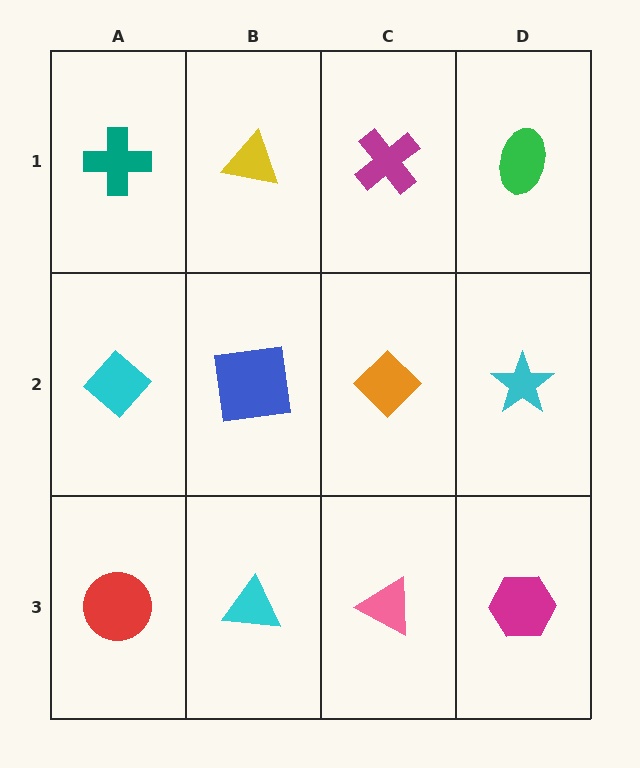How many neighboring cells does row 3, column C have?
3.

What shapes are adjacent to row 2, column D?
A green ellipse (row 1, column D), a magenta hexagon (row 3, column D), an orange diamond (row 2, column C).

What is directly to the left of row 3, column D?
A pink triangle.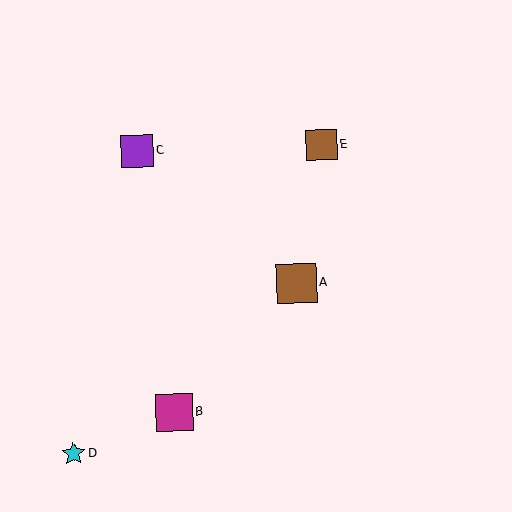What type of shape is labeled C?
Shape C is a purple square.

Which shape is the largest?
The brown square (labeled A) is the largest.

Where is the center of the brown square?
The center of the brown square is at (322, 145).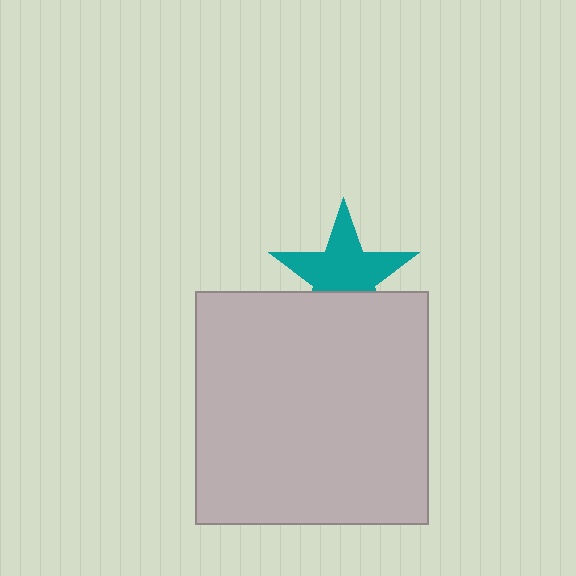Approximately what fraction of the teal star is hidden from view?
Roughly 32% of the teal star is hidden behind the light gray square.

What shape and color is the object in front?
The object in front is a light gray square.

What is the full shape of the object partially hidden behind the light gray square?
The partially hidden object is a teal star.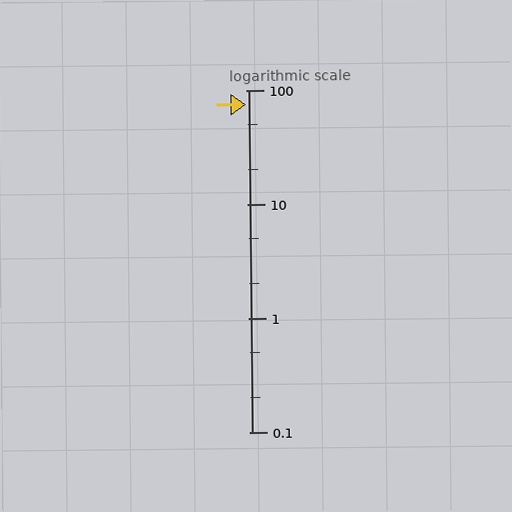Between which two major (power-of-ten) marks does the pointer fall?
The pointer is between 10 and 100.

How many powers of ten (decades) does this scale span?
The scale spans 3 decades, from 0.1 to 100.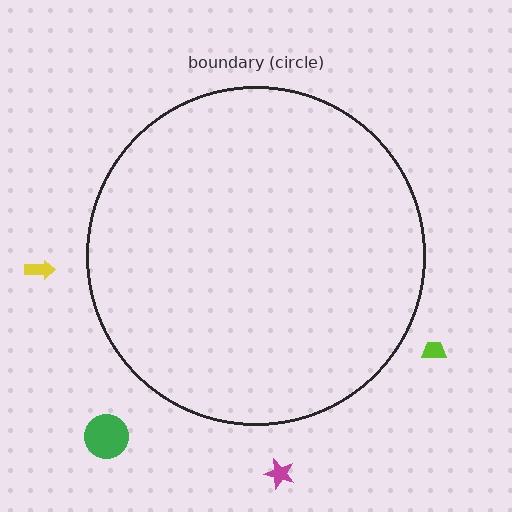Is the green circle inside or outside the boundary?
Outside.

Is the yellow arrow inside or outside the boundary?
Outside.